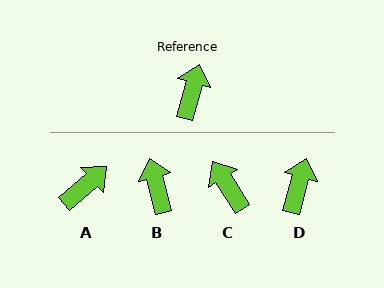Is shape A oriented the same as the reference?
No, it is off by about 33 degrees.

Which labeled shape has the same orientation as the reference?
D.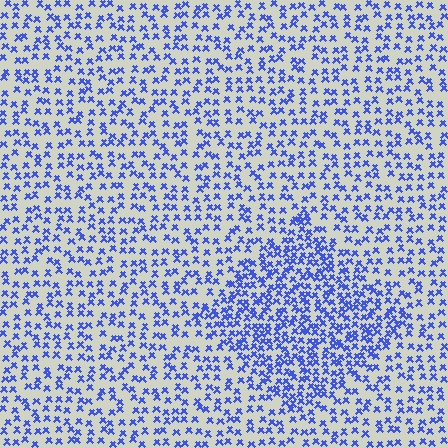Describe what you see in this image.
The image contains small blue elements arranged at two different densities. A diamond-shaped region is visible where the elements are more densely packed than the surrounding area.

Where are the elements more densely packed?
The elements are more densely packed inside the diamond boundary.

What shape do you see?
I see a diamond.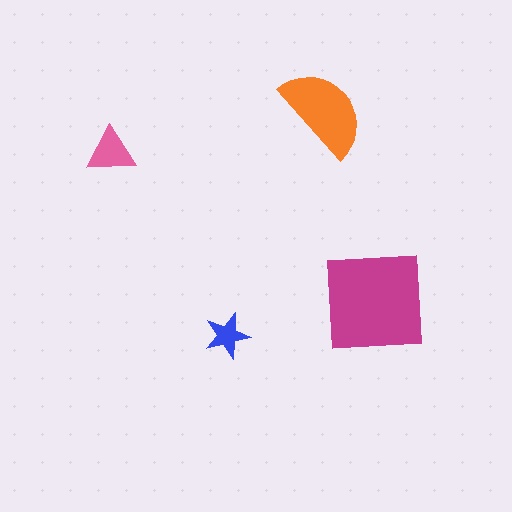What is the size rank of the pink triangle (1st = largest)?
3rd.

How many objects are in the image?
There are 4 objects in the image.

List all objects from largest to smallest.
The magenta square, the orange semicircle, the pink triangle, the blue star.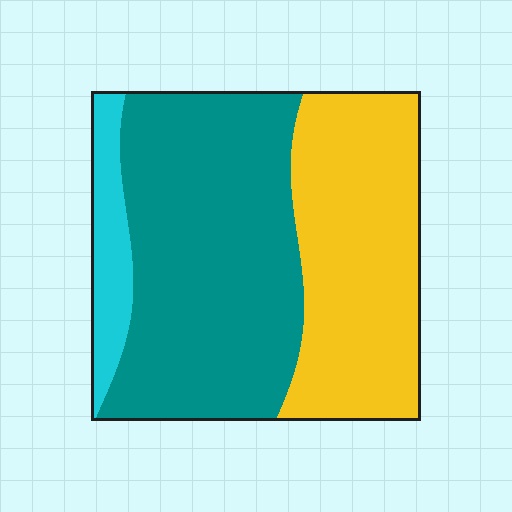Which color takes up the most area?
Teal, at roughly 50%.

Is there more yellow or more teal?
Teal.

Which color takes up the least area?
Cyan, at roughly 10%.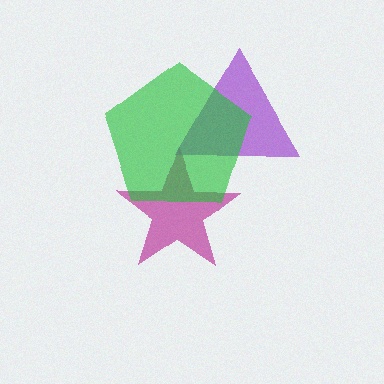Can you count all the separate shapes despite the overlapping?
Yes, there are 3 separate shapes.